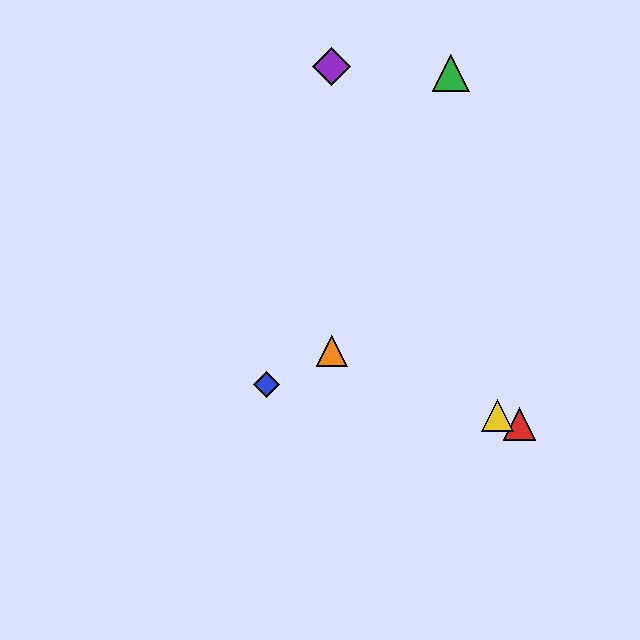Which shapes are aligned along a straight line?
The red triangle, the yellow triangle, the orange triangle are aligned along a straight line.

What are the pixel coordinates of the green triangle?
The green triangle is at (451, 73).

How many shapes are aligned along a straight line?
3 shapes (the red triangle, the yellow triangle, the orange triangle) are aligned along a straight line.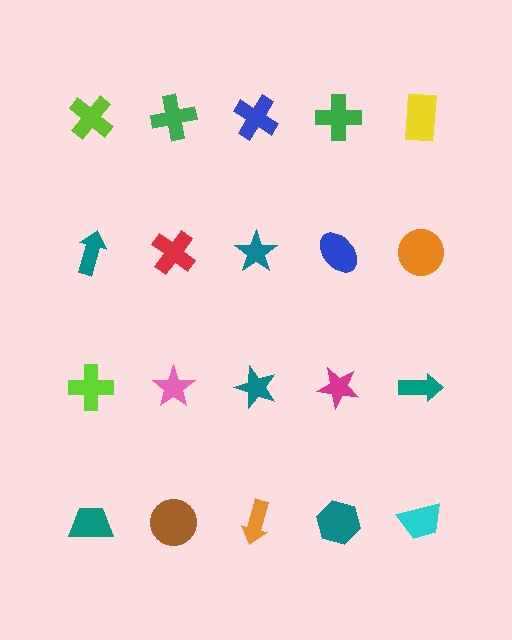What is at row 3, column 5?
A teal arrow.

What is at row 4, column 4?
A teal hexagon.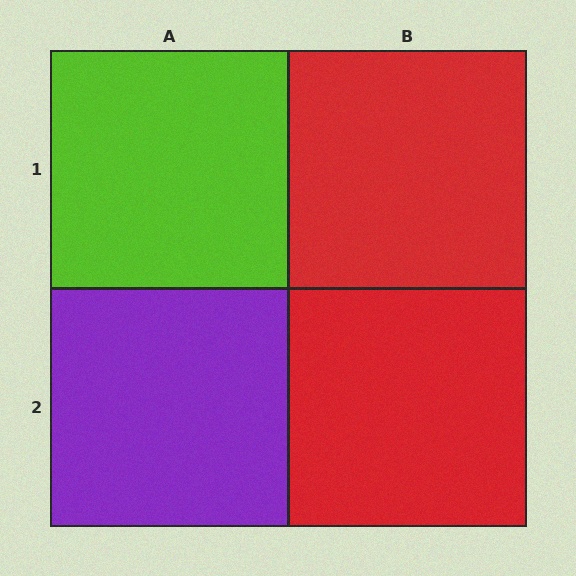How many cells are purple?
1 cell is purple.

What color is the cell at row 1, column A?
Lime.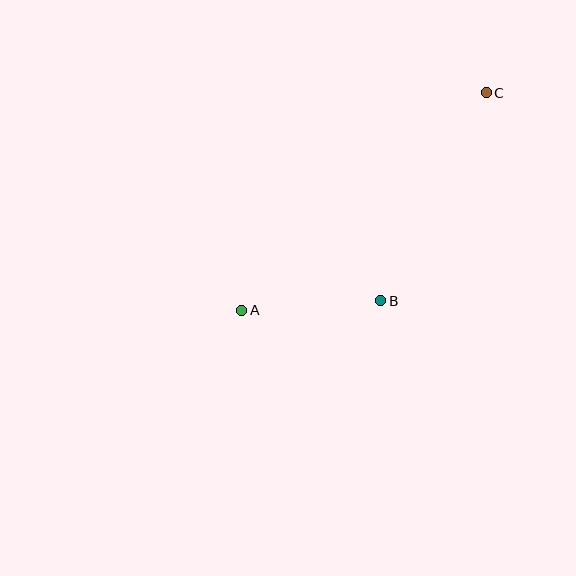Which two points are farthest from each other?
Points A and C are farthest from each other.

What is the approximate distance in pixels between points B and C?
The distance between B and C is approximately 233 pixels.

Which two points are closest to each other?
Points A and B are closest to each other.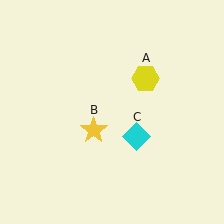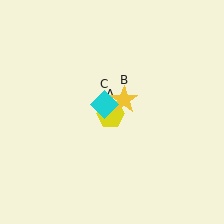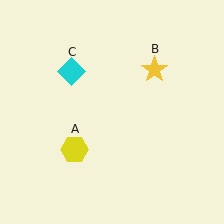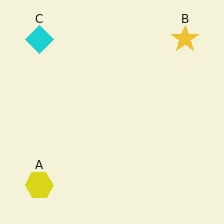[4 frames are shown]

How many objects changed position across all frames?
3 objects changed position: yellow hexagon (object A), yellow star (object B), cyan diamond (object C).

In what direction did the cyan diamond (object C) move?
The cyan diamond (object C) moved up and to the left.